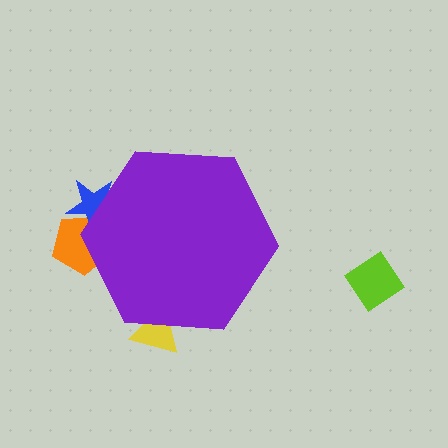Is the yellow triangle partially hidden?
Yes, the yellow triangle is partially hidden behind the purple hexagon.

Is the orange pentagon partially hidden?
Yes, the orange pentagon is partially hidden behind the purple hexagon.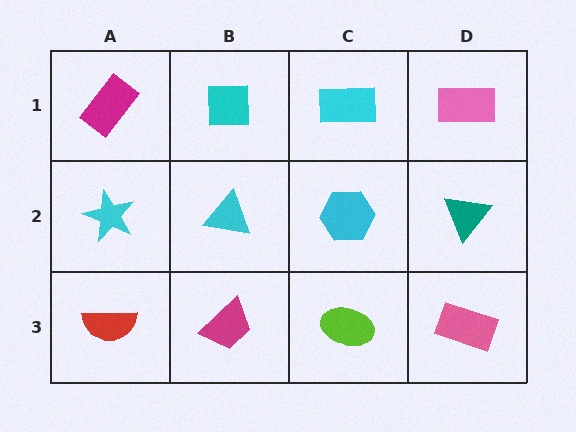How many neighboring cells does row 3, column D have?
2.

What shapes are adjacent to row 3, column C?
A cyan hexagon (row 2, column C), a magenta trapezoid (row 3, column B), a pink rectangle (row 3, column D).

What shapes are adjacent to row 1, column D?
A teal triangle (row 2, column D), a cyan rectangle (row 1, column C).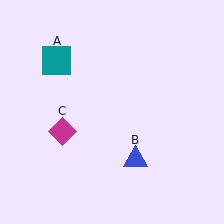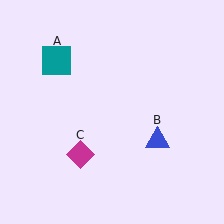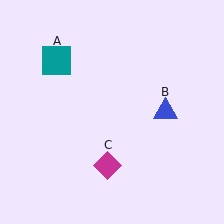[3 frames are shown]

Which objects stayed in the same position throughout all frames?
Teal square (object A) remained stationary.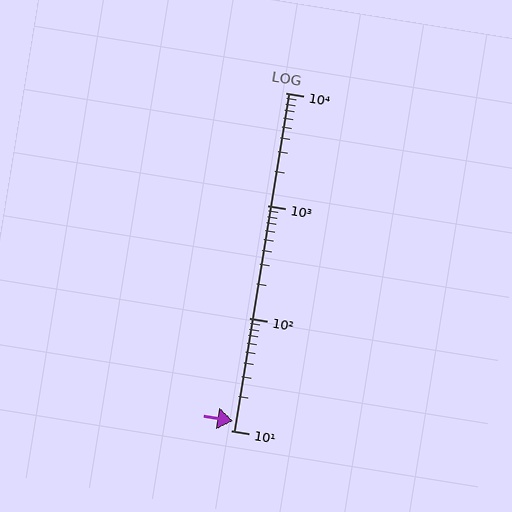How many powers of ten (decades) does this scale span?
The scale spans 3 decades, from 10 to 10000.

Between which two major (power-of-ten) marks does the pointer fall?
The pointer is between 10 and 100.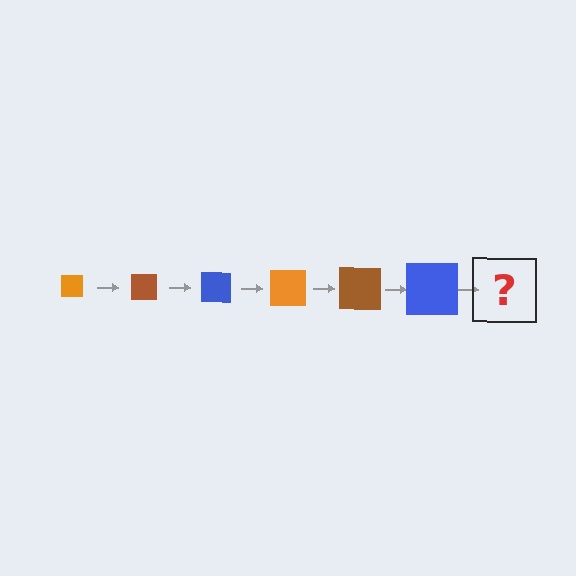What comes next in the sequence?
The next element should be an orange square, larger than the previous one.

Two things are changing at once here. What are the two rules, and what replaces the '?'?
The two rules are that the square grows larger each step and the color cycles through orange, brown, and blue. The '?' should be an orange square, larger than the previous one.